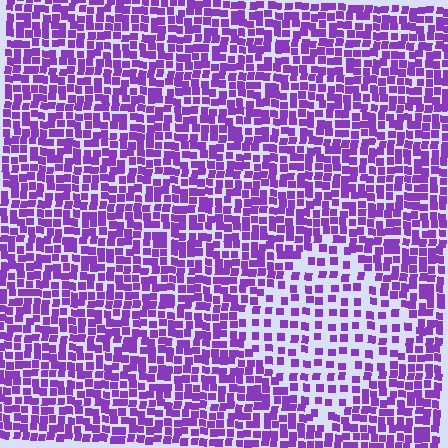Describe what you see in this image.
The image contains small purple elements arranged at two different densities. A diamond-shaped region is visible where the elements are less densely packed than the surrounding area.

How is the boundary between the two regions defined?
The boundary is defined by a change in element density (approximately 2.0x ratio). All elements are the same color, size, and shape.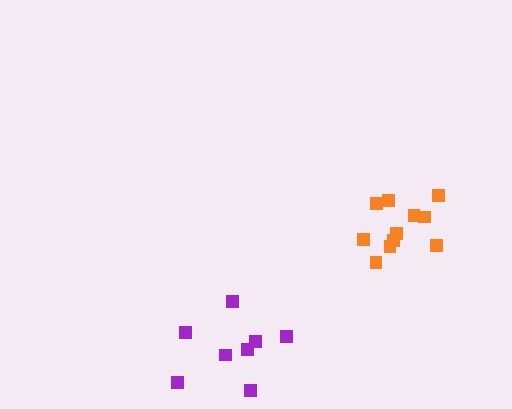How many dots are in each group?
Group 1: 11 dots, Group 2: 8 dots (19 total).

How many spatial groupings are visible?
There are 2 spatial groupings.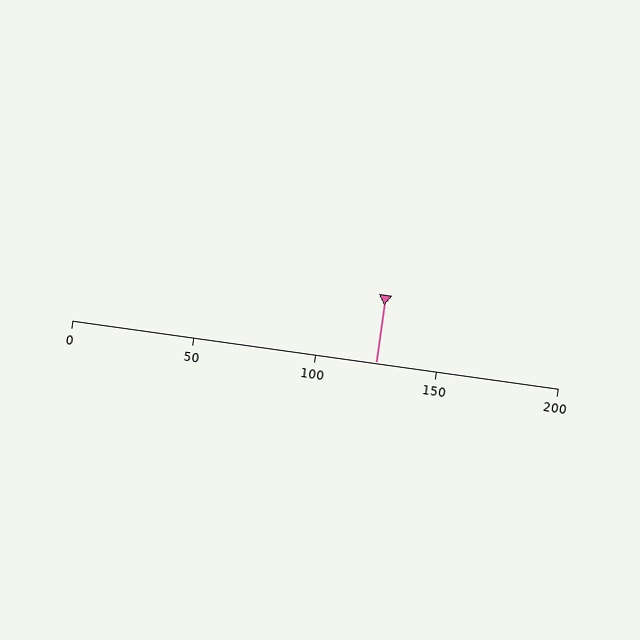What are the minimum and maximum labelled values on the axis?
The axis runs from 0 to 200.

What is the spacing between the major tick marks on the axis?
The major ticks are spaced 50 apart.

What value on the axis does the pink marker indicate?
The marker indicates approximately 125.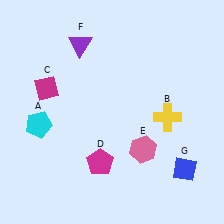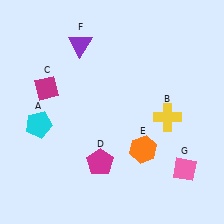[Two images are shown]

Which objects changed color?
E changed from pink to orange. G changed from blue to pink.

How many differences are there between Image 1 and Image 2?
There are 2 differences between the two images.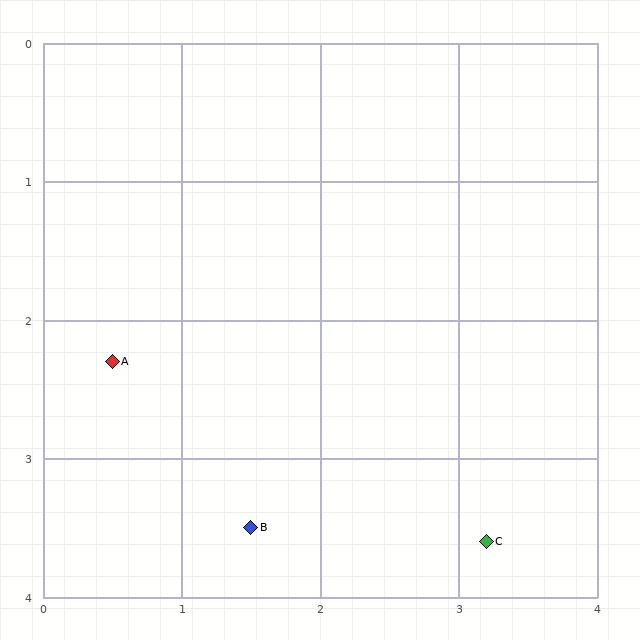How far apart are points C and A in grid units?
Points C and A are about 3.0 grid units apart.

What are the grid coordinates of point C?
Point C is at approximately (3.2, 3.6).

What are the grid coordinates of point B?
Point B is at approximately (1.5, 3.5).